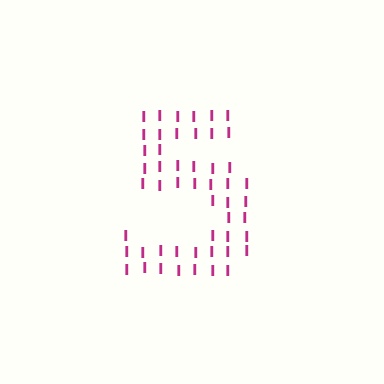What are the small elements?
The small elements are letter I's.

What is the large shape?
The large shape is the digit 5.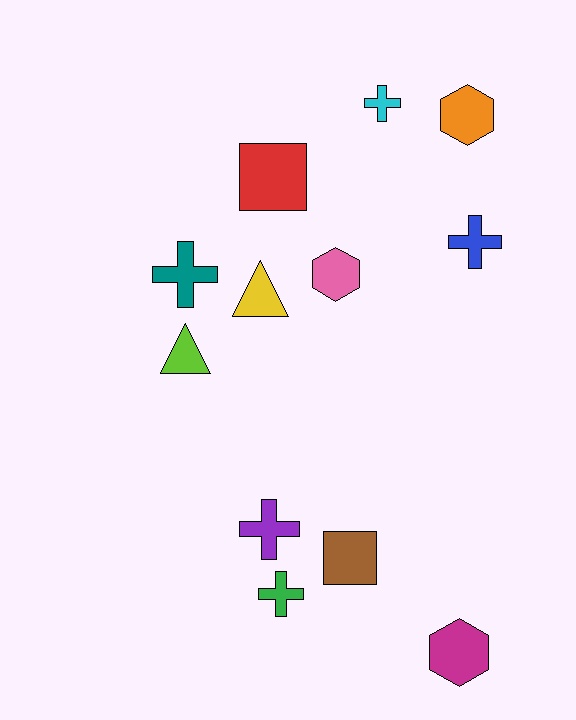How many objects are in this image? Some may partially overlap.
There are 12 objects.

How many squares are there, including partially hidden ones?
There are 2 squares.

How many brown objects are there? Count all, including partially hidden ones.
There is 1 brown object.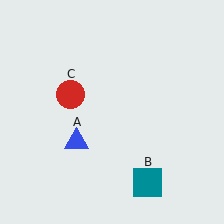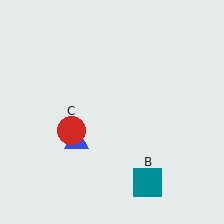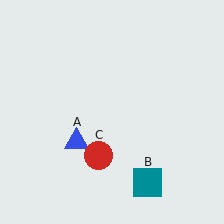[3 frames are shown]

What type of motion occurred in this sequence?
The red circle (object C) rotated counterclockwise around the center of the scene.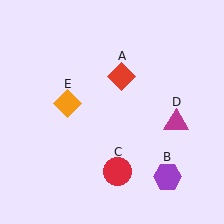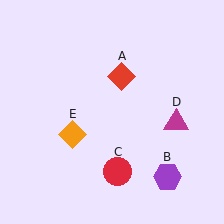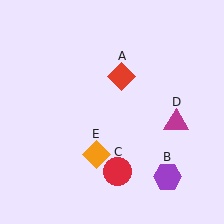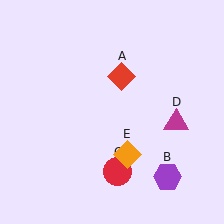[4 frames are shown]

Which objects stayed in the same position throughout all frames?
Red diamond (object A) and purple hexagon (object B) and red circle (object C) and magenta triangle (object D) remained stationary.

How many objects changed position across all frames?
1 object changed position: orange diamond (object E).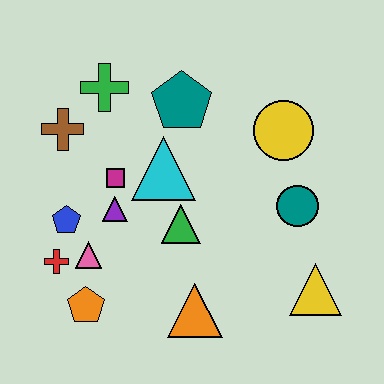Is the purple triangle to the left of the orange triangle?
Yes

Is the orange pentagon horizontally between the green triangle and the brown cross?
Yes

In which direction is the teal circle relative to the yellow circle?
The teal circle is below the yellow circle.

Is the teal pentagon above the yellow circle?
Yes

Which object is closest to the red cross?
The pink triangle is closest to the red cross.